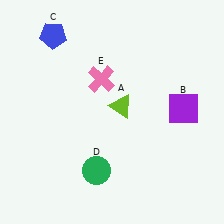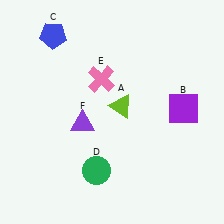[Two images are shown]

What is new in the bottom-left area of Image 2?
A purple triangle (F) was added in the bottom-left area of Image 2.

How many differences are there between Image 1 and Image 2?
There is 1 difference between the two images.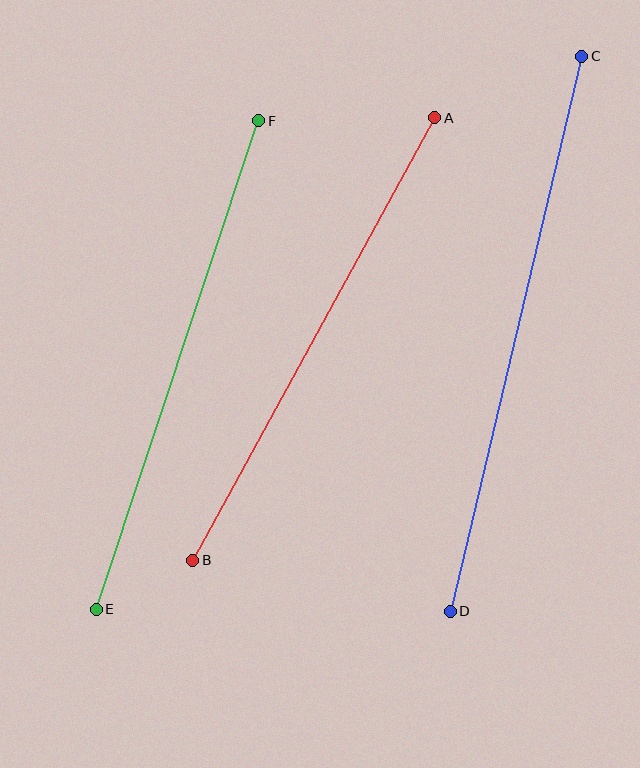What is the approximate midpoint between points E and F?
The midpoint is at approximately (177, 365) pixels.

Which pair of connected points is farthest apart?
Points C and D are farthest apart.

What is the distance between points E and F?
The distance is approximately 515 pixels.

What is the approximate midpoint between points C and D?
The midpoint is at approximately (516, 334) pixels.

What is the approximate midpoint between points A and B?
The midpoint is at approximately (314, 339) pixels.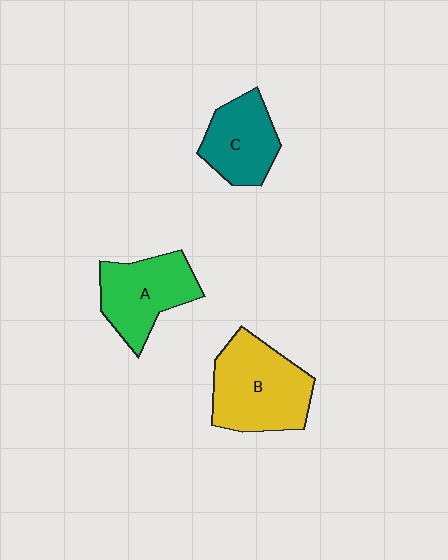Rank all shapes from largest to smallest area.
From largest to smallest: B (yellow), A (green), C (teal).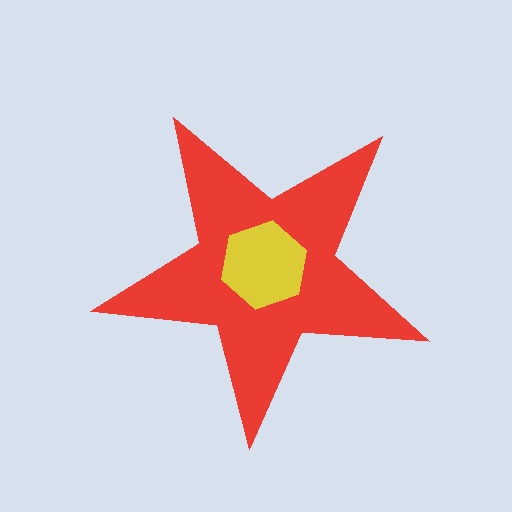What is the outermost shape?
The red star.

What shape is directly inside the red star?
The yellow hexagon.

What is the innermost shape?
The yellow hexagon.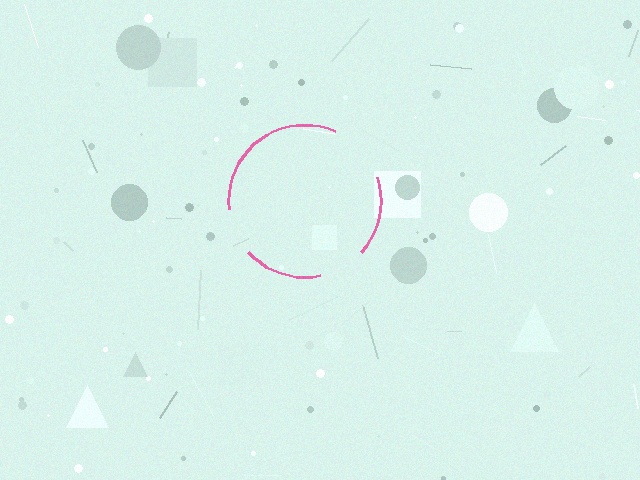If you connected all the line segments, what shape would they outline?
They would outline a circle.